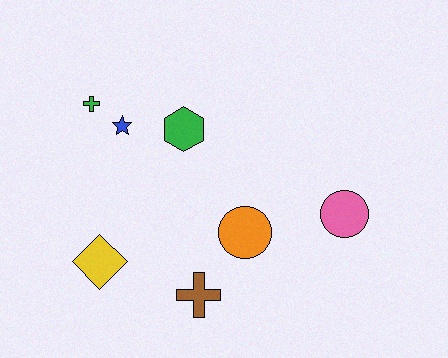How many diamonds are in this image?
There is 1 diamond.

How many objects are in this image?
There are 7 objects.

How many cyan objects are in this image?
There are no cyan objects.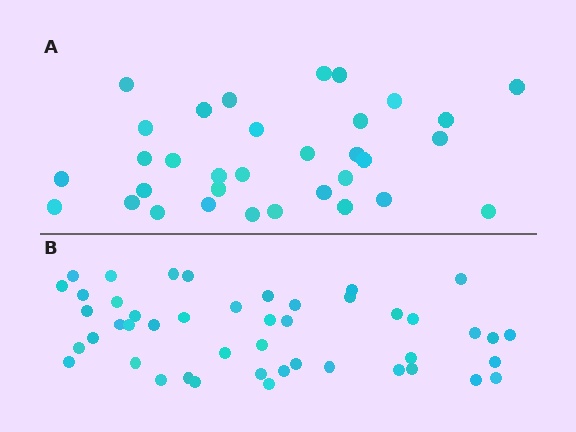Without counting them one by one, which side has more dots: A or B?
Region B (the bottom region) has more dots.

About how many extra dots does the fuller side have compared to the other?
Region B has approximately 15 more dots than region A.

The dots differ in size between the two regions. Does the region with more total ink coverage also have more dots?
No. Region A has more total ink coverage because its dots are larger, but region B actually contains more individual dots. Total area can be misleading — the number of items is what matters here.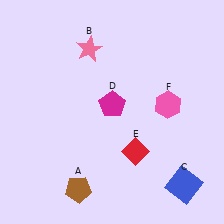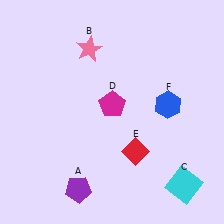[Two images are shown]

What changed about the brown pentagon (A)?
In Image 1, A is brown. In Image 2, it changed to purple.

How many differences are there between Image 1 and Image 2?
There are 3 differences between the two images.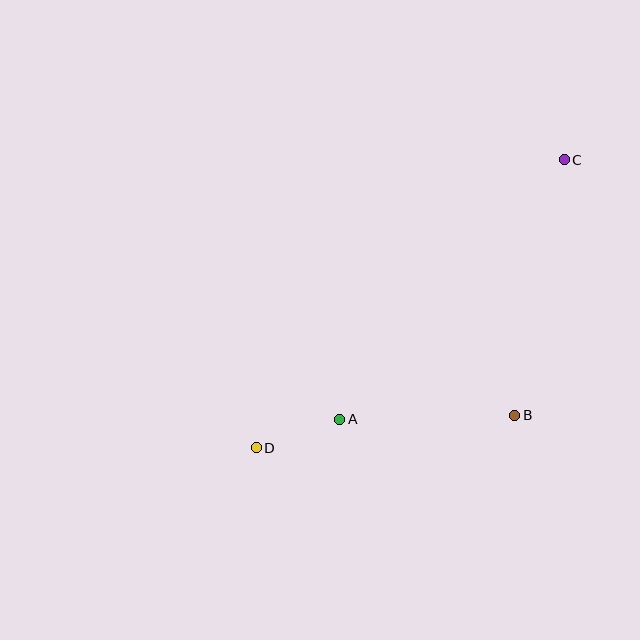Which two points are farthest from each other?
Points C and D are farthest from each other.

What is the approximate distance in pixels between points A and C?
The distance between A and C is approximately 343 pixels.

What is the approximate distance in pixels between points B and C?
The distance between B and C is approximately 260 pixels.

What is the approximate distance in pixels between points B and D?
The distance between B and D is approximately 261 pixels.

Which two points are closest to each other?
Points A and D are closest to each other.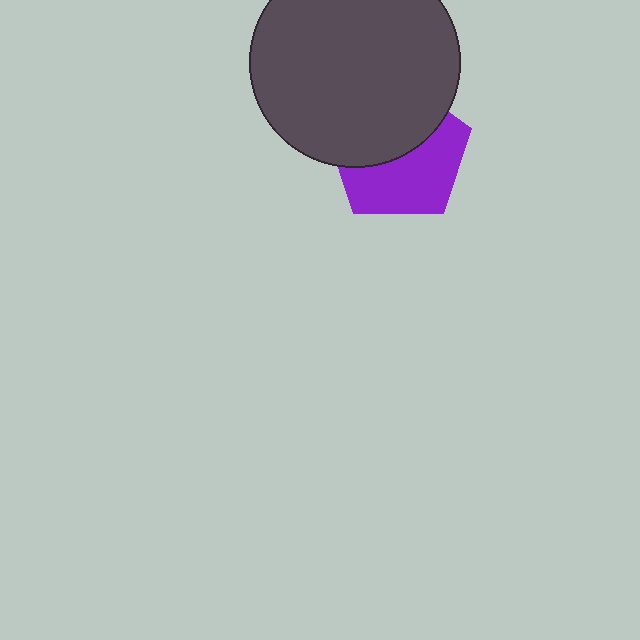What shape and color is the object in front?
The object in front is a dark gray circle.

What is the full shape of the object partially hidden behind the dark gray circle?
The partially hidden object is a purple pentagon.